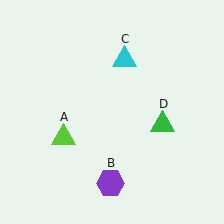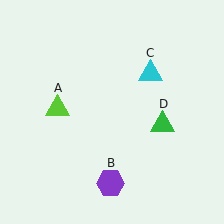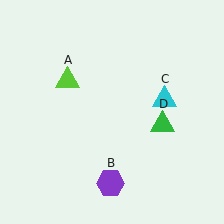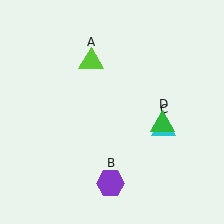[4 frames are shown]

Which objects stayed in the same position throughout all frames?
Purple hexagon (object B) and green triangle (object D) remained stationary.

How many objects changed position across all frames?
2 objects changed position: lime triangle (object A), cyan triangle (object C).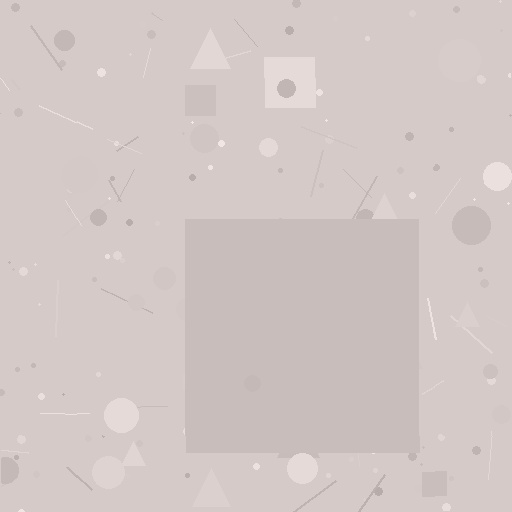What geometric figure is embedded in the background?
A square is embedded in the background.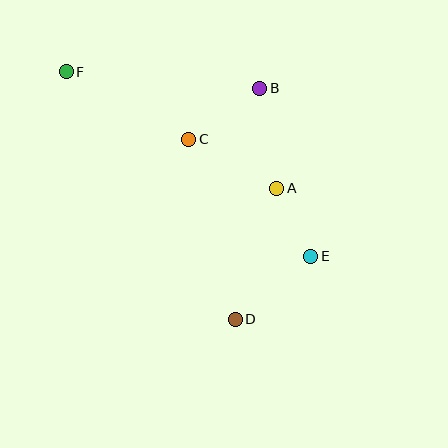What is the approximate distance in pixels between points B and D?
The distance between B and D is approximately 233 pixels.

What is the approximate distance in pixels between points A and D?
The distance between A and D is approximately 137 pixels.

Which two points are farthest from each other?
Points E and F are farthest from each other.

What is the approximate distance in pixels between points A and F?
The distance between A and F is approximately 240 pixels.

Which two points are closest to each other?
Points A and E are closest to each other.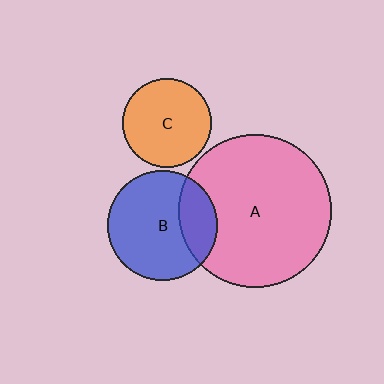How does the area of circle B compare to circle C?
Approximately 1.5 times.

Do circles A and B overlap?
Yes.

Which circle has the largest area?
Circle A (pink).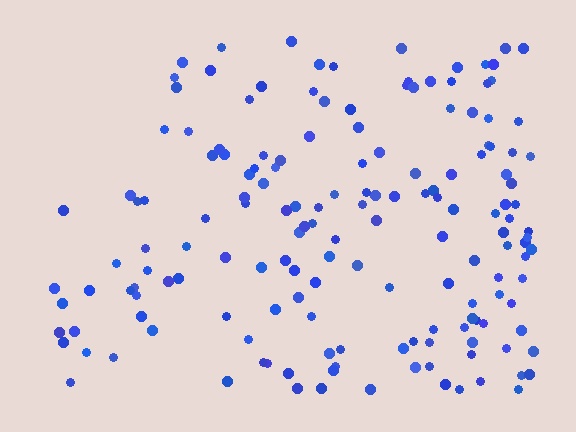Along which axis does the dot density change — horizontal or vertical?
Horizontal.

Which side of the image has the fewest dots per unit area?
The left.